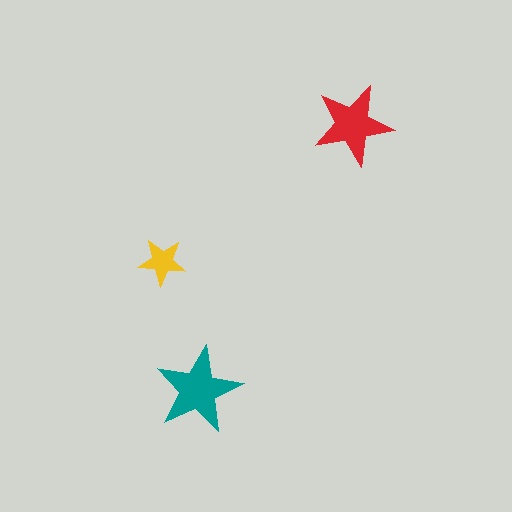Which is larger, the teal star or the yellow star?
The teal one.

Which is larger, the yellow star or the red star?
The red one.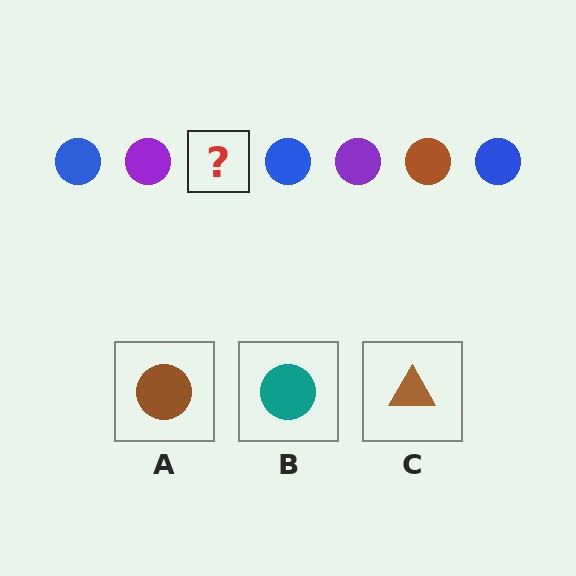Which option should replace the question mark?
Option A.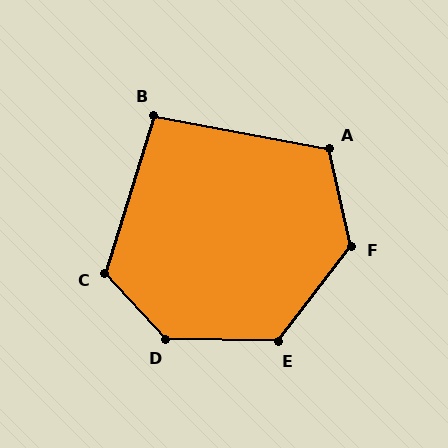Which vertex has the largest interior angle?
D, at approximately 134 degrees.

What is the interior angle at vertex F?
Approximately 130 degrees (obtuse).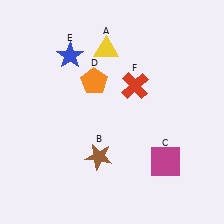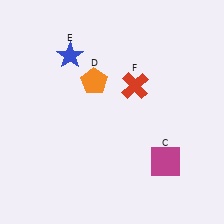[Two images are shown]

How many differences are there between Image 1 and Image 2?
There are 2 differences between the two images.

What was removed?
The yellow triangle (A), the brown star (B) were removed in Image 2.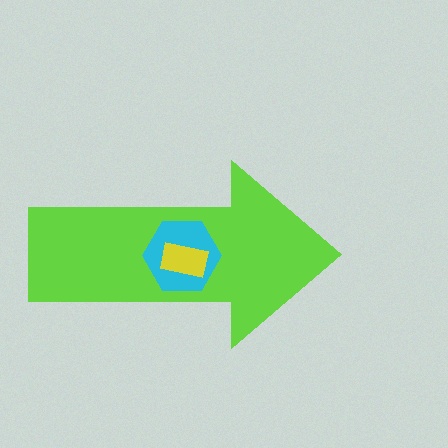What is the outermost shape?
The lime arrow.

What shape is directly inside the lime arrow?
The cyan hexagon.